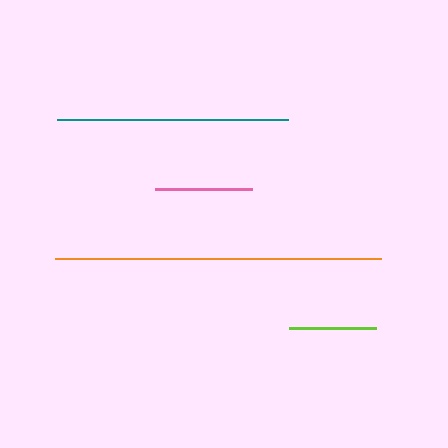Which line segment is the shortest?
The lime line is the shortest at approximately 87 pixels.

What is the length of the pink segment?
The pink segment is approximately 97 pixels long.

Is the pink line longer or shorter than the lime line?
The pink line is longer than the lime line.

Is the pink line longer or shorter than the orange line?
The orange line is longer than the pink line.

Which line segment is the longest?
The orange line is the longest at approximately 326 pixels.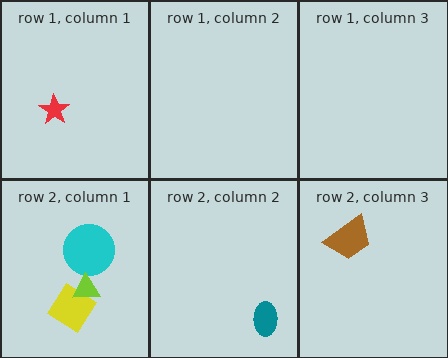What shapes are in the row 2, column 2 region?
The teal ellipse.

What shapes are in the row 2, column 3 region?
The brown trapezoid.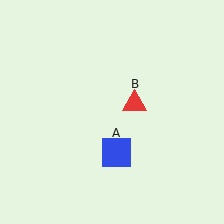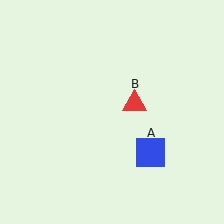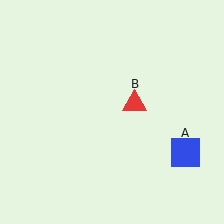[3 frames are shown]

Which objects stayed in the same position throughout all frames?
Red triangle (object B) remained stationary.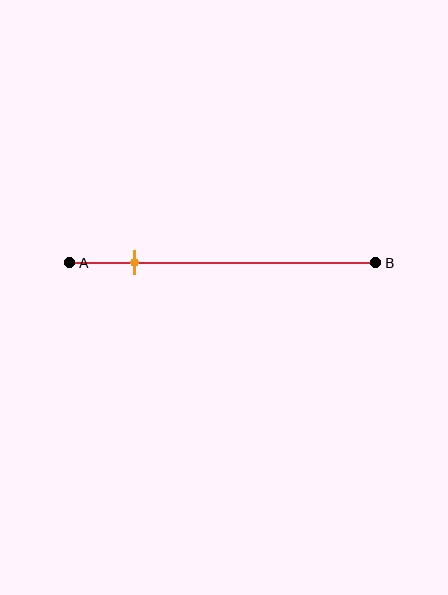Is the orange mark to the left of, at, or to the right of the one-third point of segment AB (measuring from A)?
The orange mark is to the left of the one-third point of segment AB.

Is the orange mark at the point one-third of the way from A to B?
No, the mark is at about 20% from A, not at the 33% one-third point.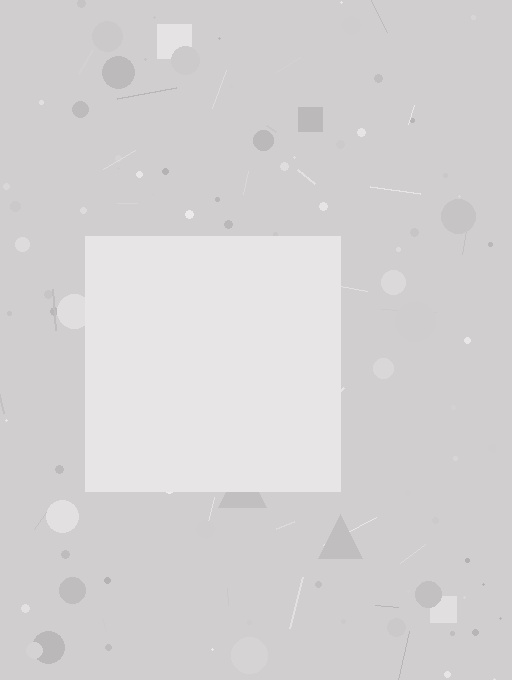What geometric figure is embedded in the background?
A square is embedded in the background.